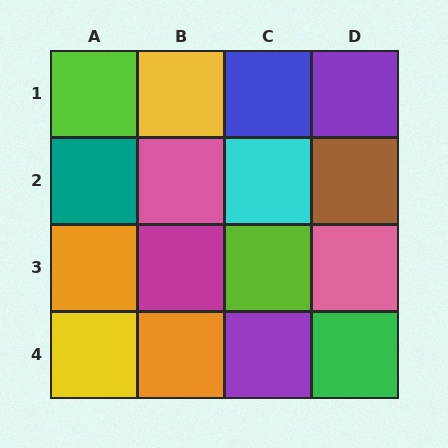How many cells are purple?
2 cells are purple.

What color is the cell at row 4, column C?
Purple.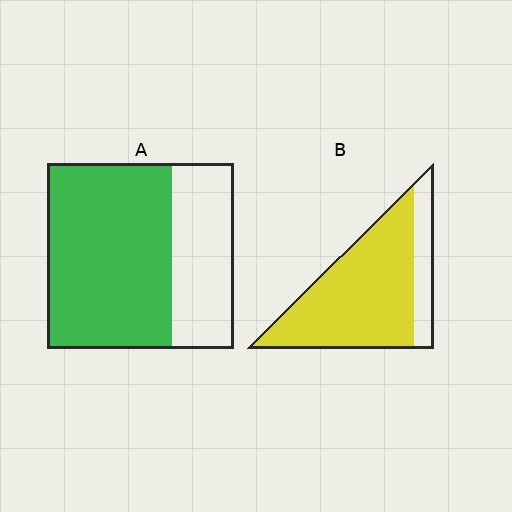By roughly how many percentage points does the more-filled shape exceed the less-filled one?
By roughly 15 percentage points (B over A).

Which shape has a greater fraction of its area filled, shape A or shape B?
Shape B.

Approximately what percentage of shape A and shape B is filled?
A is approximately 65% and B is approximately 80%.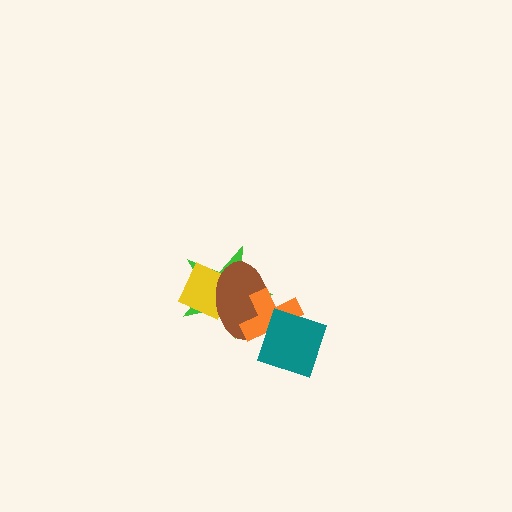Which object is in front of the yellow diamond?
The brown ellipse is in front of the yellow diamond.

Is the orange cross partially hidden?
Yes, it is partially covered by another shape.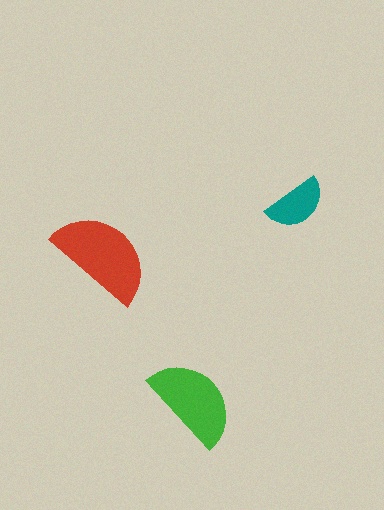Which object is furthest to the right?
The teal semicircle is rightmost.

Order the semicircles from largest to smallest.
the red one, the green one, the teal one.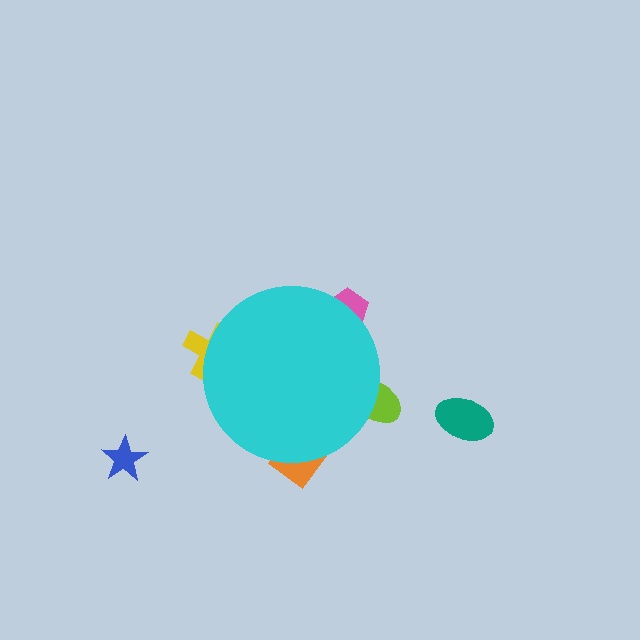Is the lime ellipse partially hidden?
Yes, the lime ellipse is partially hidden behind the cyan circle.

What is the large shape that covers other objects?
A cyan circle.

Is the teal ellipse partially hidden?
No, the teal ellipse is fully visible.